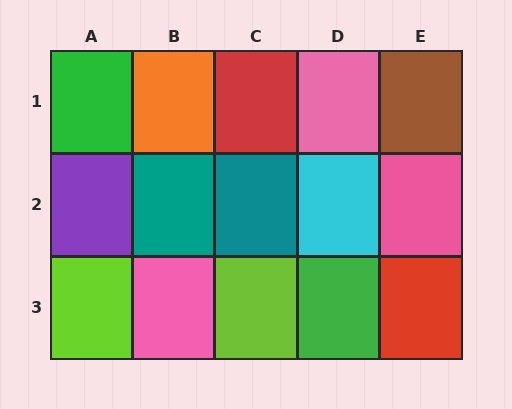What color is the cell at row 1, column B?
Orange.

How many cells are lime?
2 cells are lime.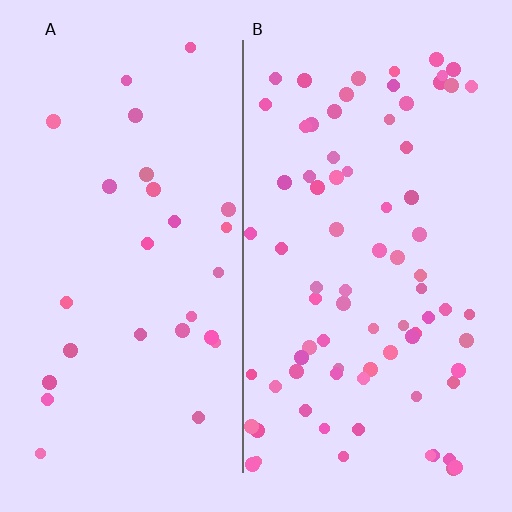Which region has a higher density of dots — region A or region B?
B (the right).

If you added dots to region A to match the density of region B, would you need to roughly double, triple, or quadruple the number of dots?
Approximately triple.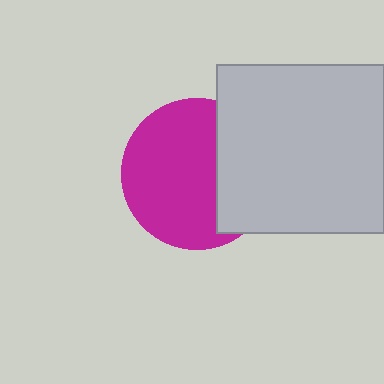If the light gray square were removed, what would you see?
You would see the complete magenta circle.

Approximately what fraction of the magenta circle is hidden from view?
Roughly 33% of the magenta circle is hidden behind the light gray square.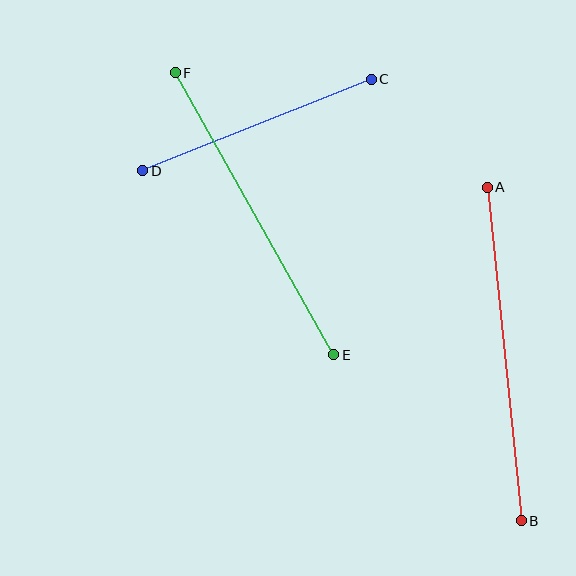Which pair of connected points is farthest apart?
Points A and B are farthest apart.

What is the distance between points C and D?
The distance is approximately 246 pixels.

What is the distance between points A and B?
The distance is approximately 335 pixels.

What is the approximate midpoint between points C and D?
The midpoint is at approximately (257, 125) pixels.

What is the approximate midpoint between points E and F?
The midpoint is at approximately (255, 214) pixels.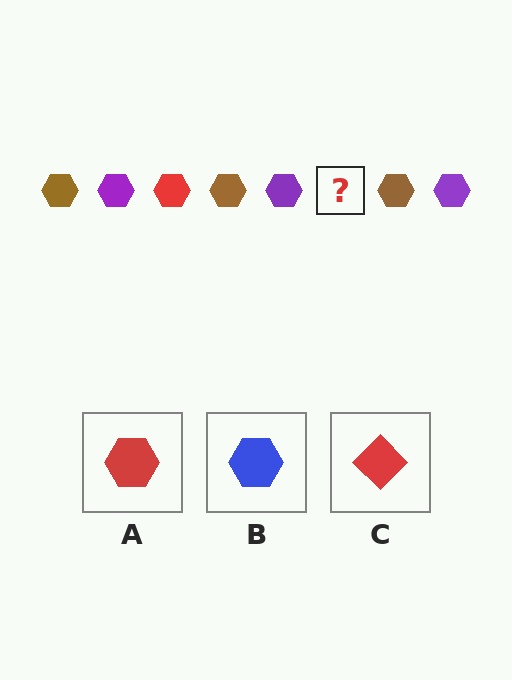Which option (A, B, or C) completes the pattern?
A.